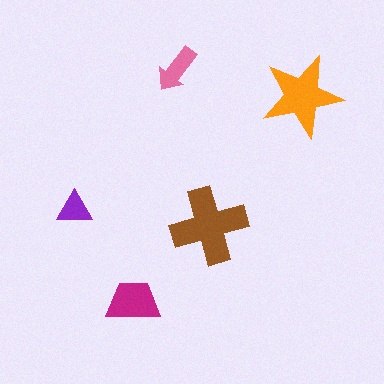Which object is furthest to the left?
The purple triangle is leftmost.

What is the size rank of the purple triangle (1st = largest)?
5th.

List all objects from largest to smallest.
The brown cross, the orange star, the magenta trapezoid, the pink arrow, the purple triangle.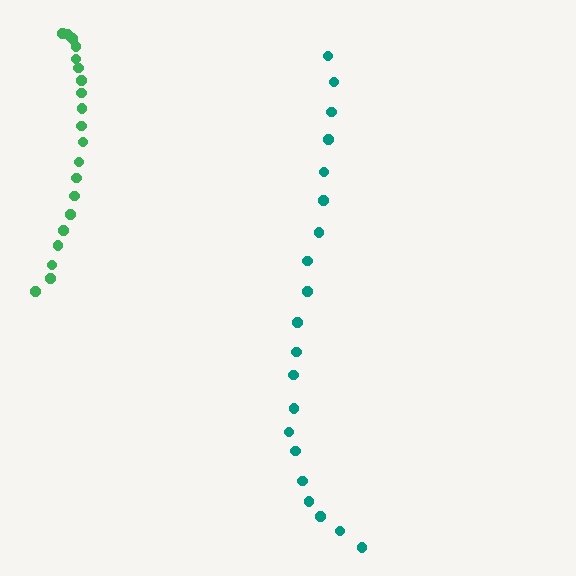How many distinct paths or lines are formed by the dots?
There are 2 distinct paths.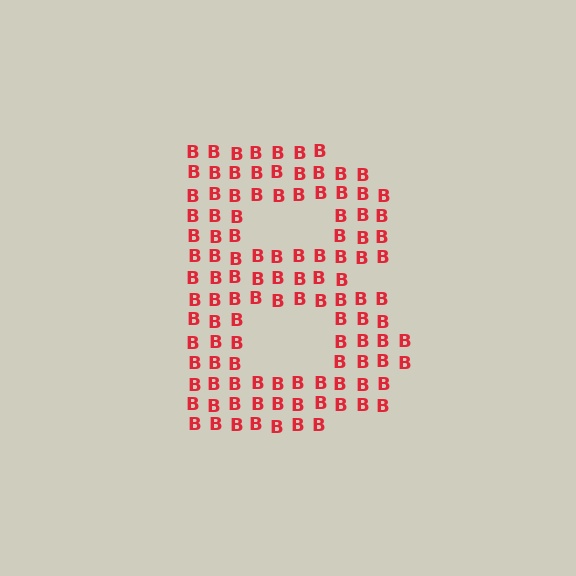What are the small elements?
The small elements are letter B's.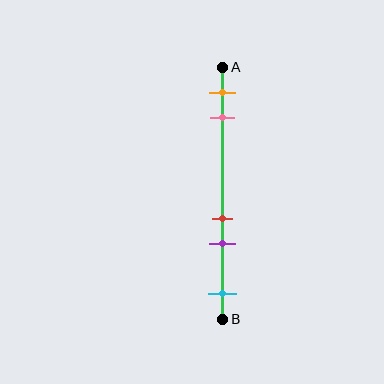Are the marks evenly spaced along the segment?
No, the marks are not evenly spaced.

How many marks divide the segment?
There are 5 marks dividing the segment.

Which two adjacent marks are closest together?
The red and purple marks are the closest adjacent pair.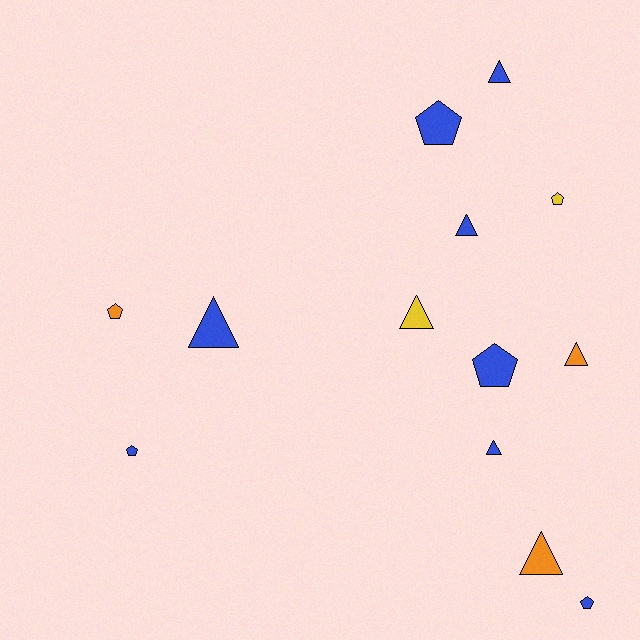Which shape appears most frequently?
Triangle, with 7 objects.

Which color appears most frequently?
Blue, with 8 objects.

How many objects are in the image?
There are 13 objects.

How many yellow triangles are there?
There is 1 yellow triangle.